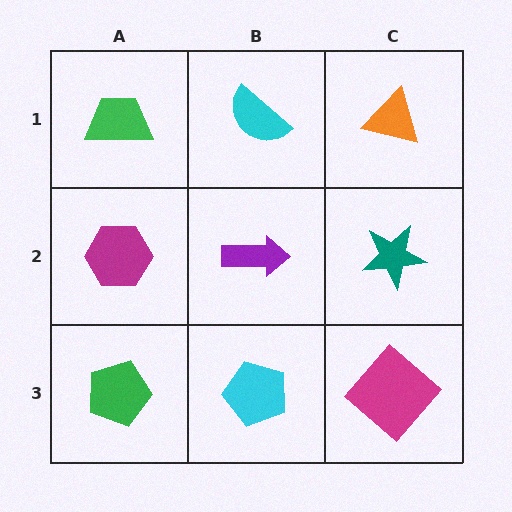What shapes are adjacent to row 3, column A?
A magenta hexagon (row 2, column A), a cyan pentagon (row 3, column B).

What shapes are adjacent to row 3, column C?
A teal star (row 2, column C), a cyan pentagon (row 3, column B).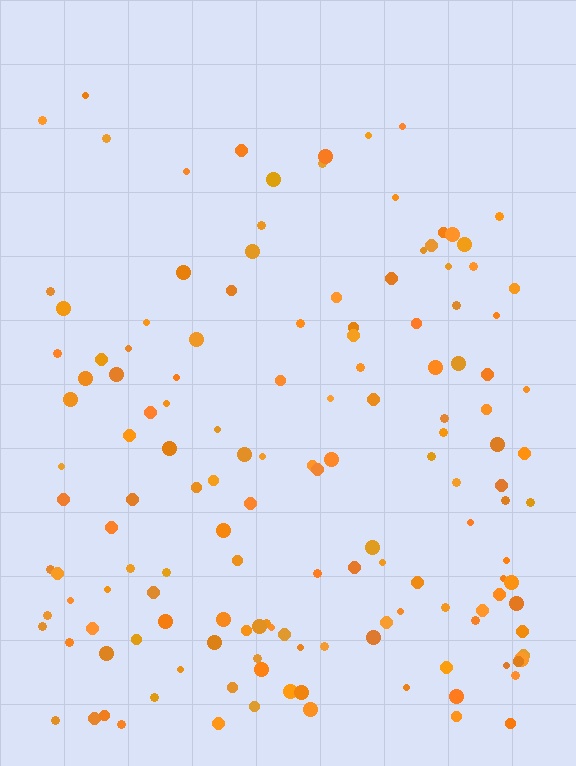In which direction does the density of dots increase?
From top to bottom, with the bottom side densest.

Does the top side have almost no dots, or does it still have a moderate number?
Still a moderate number, just noticeably fewer than the bottom.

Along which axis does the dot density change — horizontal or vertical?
Vertical.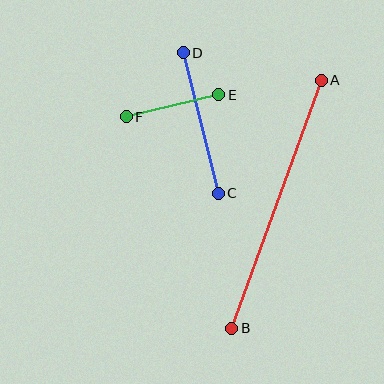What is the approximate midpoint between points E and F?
The midpoint is at approximately (172, 106) pixels.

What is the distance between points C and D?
The distance is approximately 145 pixels.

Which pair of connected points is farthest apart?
Points A and B are farthest apart.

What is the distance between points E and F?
The distance is approximately 95 pixels.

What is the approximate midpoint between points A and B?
The midpoint is at approximately (277, 204) pixels.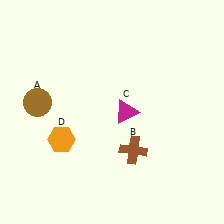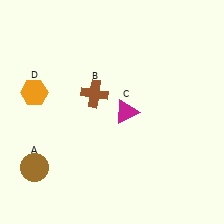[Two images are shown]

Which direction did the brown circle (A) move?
The brown circle (A) moved down.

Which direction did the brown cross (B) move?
The brown cross (B) moved up.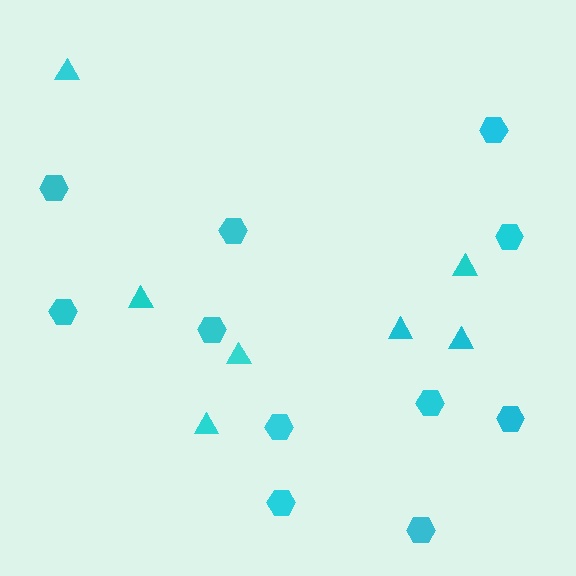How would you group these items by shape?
There are 2 groups: one group of hexagons (11) and one group of triangles (7).